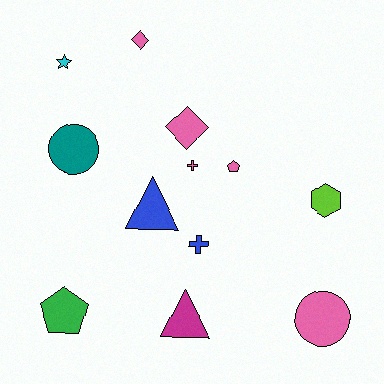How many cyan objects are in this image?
There is 1 cyan object.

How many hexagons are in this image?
There is 1 hexagon.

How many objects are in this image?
There are 12 objects.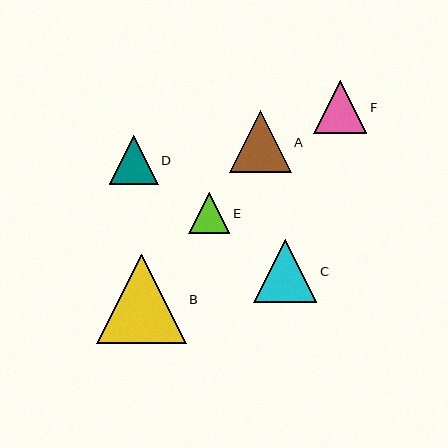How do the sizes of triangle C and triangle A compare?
Triangle C and triangle A are approximately the same size.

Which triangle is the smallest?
Triangle E is the smallest with a size of approximately 41 pixels.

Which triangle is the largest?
Triangle B is the largest with a size of approximately 89 pixels.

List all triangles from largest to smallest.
From largest to smallest: B, C, A, F, D, E.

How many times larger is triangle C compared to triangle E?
Triangle C is approximately 1.5 times the size of triangle E.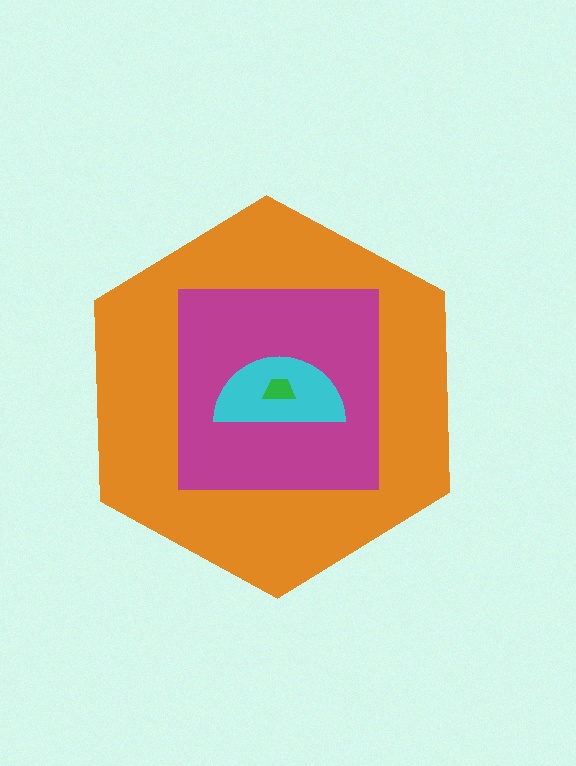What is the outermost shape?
The orange hexagon.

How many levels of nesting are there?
4.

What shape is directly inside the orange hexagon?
The magenta square.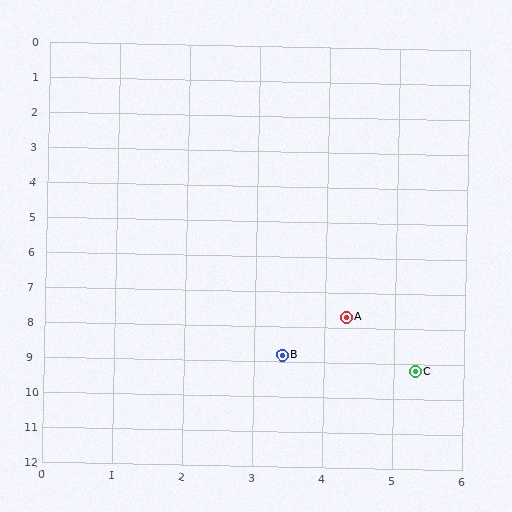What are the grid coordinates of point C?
Point C is at approximately (5.3, 9.2).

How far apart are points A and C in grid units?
Points A and C are about 1.8 grid units apart.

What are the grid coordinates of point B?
Point B is at approximately (3.4, 8.8).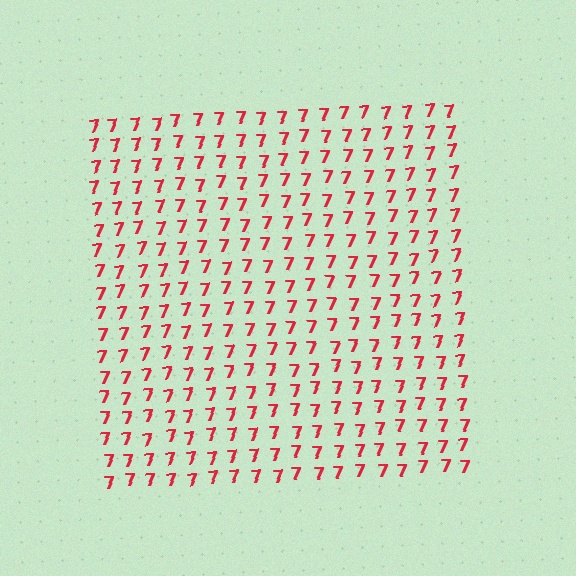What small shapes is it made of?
It is made of small digit 7's.